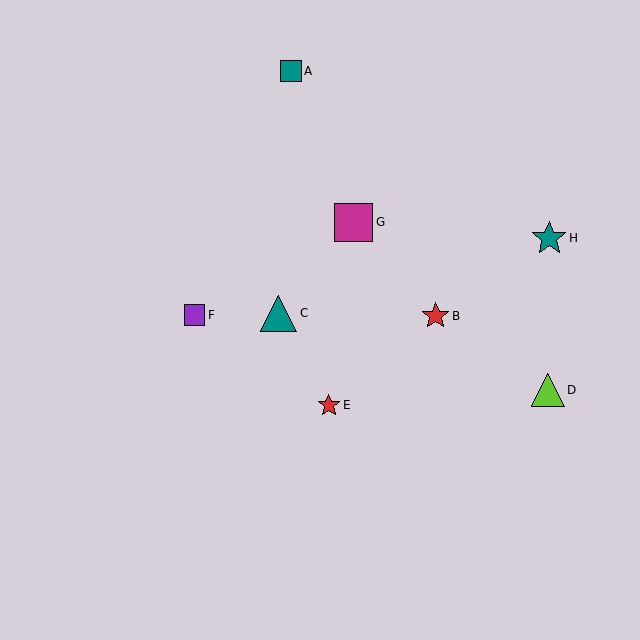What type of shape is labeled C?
Shape C is a teal triangle.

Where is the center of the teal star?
The center of the teal star is at (549, 238).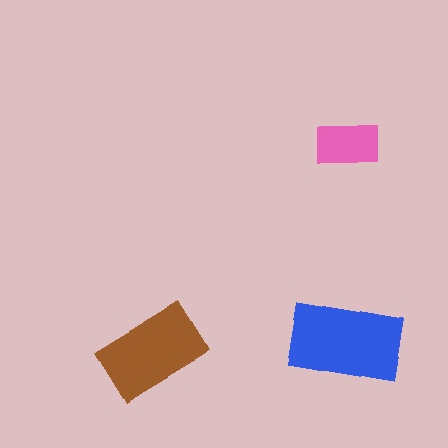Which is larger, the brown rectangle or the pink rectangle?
The brown one.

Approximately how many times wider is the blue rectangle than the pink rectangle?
About 2 times wider.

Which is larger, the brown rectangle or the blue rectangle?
The blue one.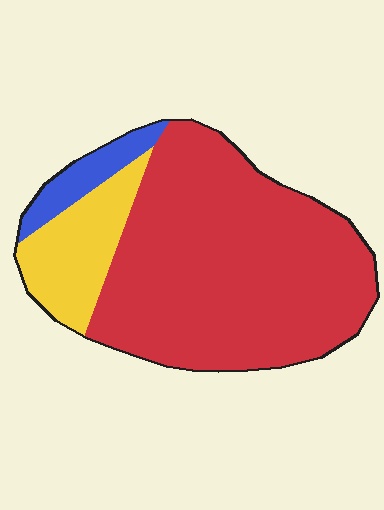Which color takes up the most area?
Red, at roughly 75%.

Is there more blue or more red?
Red.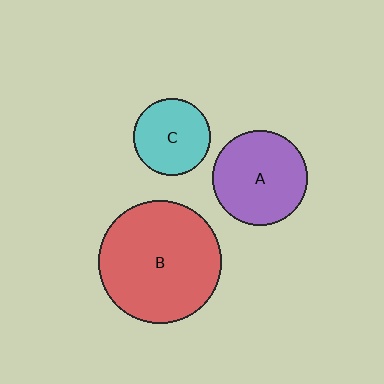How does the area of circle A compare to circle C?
Approximately 1.5 times.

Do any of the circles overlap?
No, none of the circles overlap.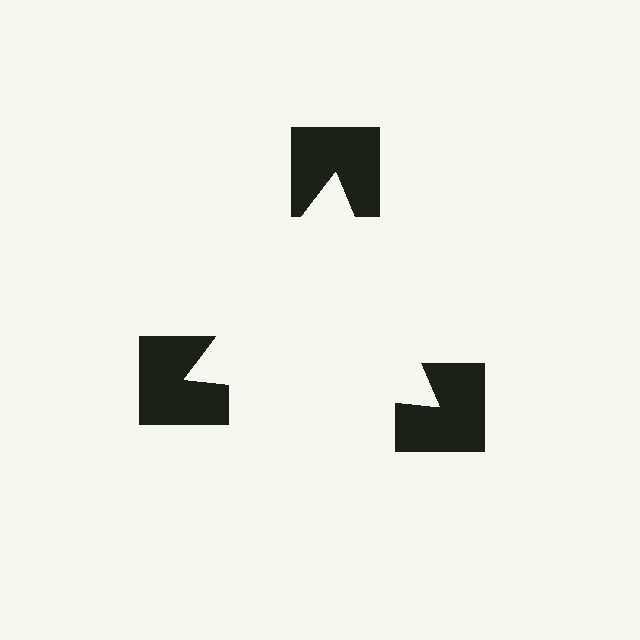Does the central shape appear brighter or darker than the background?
It typically appears slightly brighter than the background, even though no actual brightness change is drawn.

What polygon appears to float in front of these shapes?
An illusory triangle — its edges are inferred from the aligned wedge cuts in the notched squares, not physically drawn.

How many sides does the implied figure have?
3 sides.